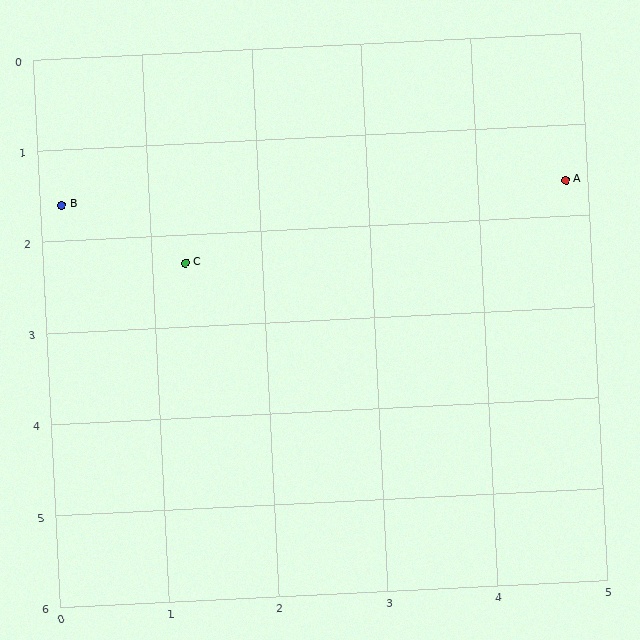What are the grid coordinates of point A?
Point A is at approximately (4.8, 1.6).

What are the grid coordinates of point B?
Point B is at approximately (0.2, 1.6).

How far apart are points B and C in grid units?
Points B and C are about 1.3 grid units apart.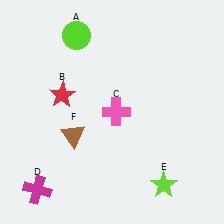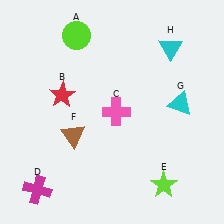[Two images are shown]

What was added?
A cyan triangle (G), a cyan triangle (H) were added in Image 2.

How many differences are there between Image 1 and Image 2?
There are 2 differences between the two images.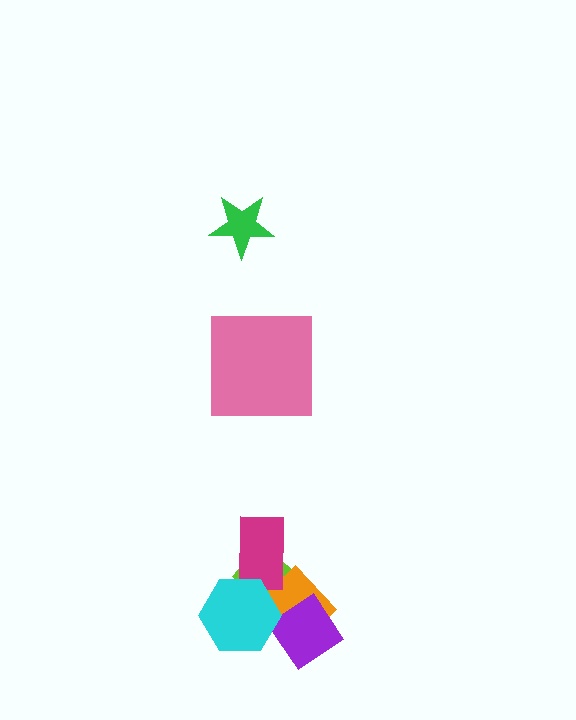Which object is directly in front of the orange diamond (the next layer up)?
The purple diamond is directly in front of the orange diamond.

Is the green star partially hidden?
No, no other shape covers it.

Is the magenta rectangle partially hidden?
Yes, it is partially covered by another shape.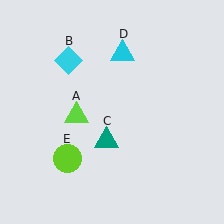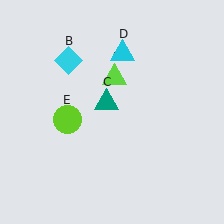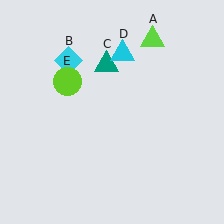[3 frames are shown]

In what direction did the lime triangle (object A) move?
The lime triangle (object A) moved up and to the right.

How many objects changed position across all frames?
3 objects changed position: lime triangle (object A), teal triangle (object C), lime circle (object E).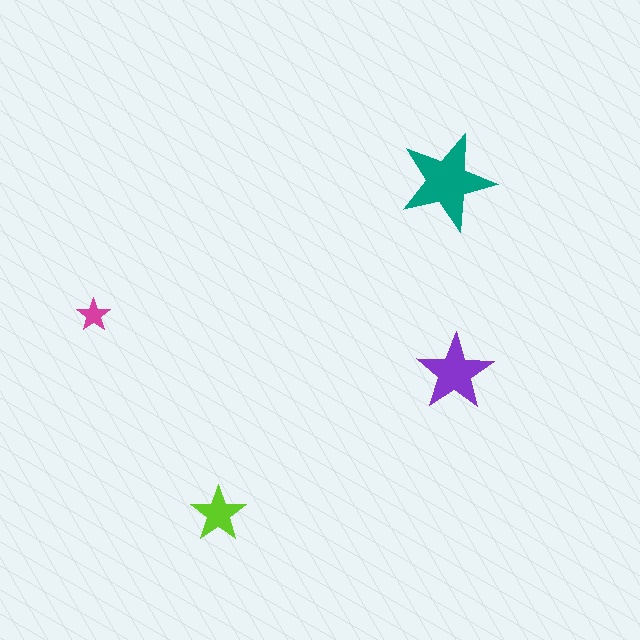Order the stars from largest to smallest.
the teal one, the purple one, the lime one, the magenta one.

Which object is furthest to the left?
The magenta star is leftmost.